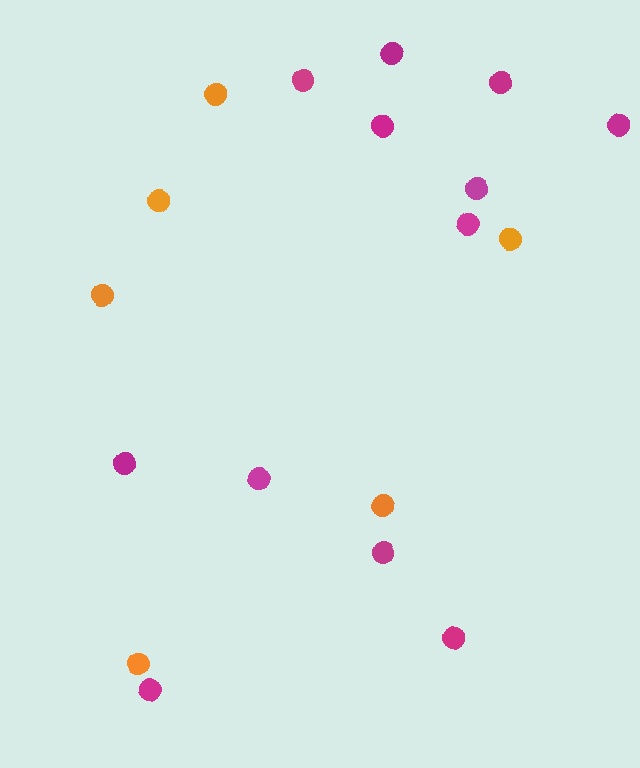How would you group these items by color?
There are 2 groups: one group of magenta circles (12) and one group of orange circles (6).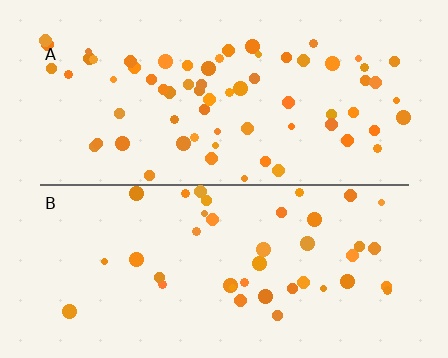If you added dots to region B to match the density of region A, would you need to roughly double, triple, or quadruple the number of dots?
Approximately double.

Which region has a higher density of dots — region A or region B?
A (the top).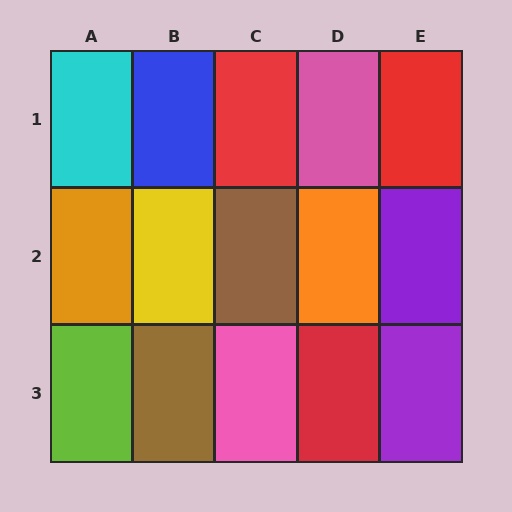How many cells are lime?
1 cell is lime.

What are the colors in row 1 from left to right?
Cyan, blue, red, pink, red.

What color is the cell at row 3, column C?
Pink.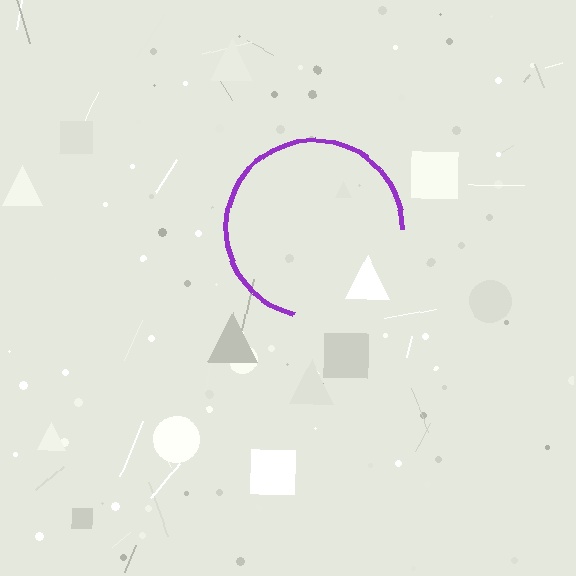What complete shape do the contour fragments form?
The contour fragments form a circle.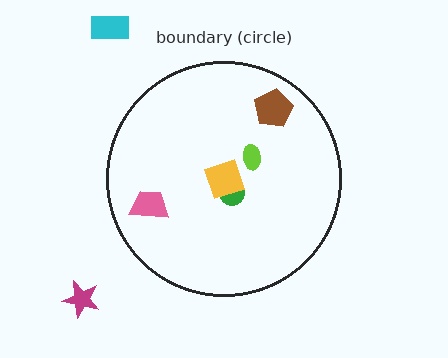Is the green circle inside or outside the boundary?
Inside.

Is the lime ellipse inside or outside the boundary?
Inside.